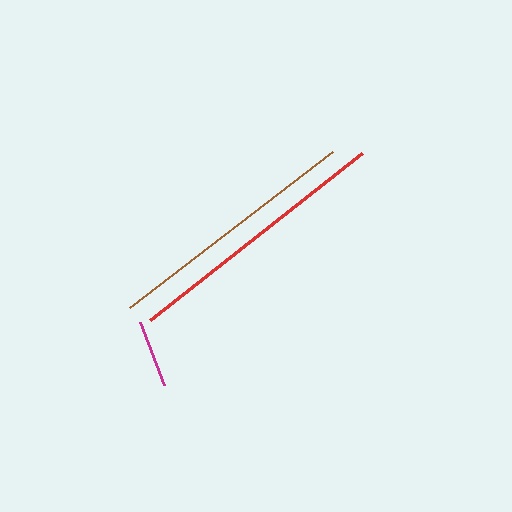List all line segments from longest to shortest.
From longest to shortest: red, brown, magenta.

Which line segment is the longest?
The red line is the longest at approximately 269 pixels.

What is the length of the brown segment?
The brown segment is approximately 256 pixels long.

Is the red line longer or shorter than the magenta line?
The red line is longer than the magenta line.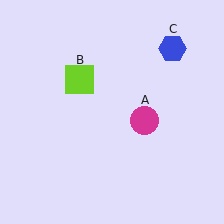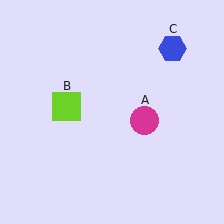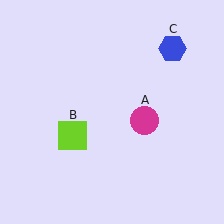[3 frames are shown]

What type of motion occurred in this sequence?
The lime square (object B) rotated counterclockwise around the center of the scene.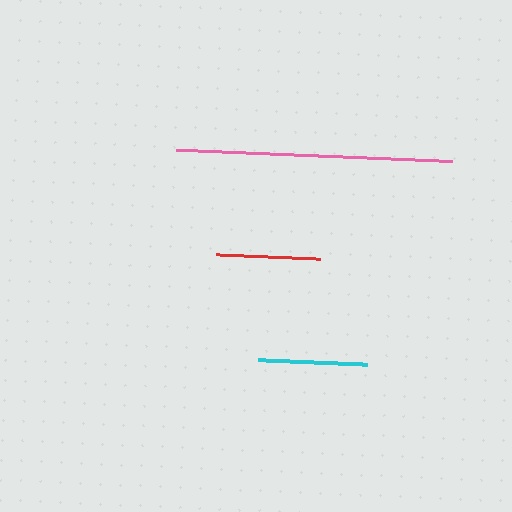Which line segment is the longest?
The pink line is the longest at approximately 275 pixels.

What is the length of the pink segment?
The pink segment is approximately 275 pixels long.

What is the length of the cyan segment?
The cyan segment is approximately 109 pixels long.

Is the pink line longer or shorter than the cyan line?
The pink line is longer than the cyan line.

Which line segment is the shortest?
The red line is the shortest at approximately 103 pixels.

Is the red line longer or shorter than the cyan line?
The cyan line is longer than the red line.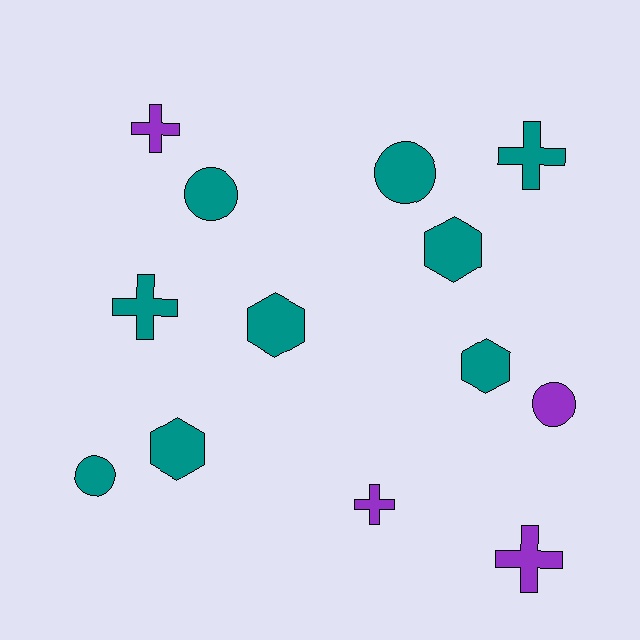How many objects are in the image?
There are 13 objects.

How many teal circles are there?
There are 3 teal circles.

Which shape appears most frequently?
Cross, with 5 objects.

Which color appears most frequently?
Teal, with 9 objects.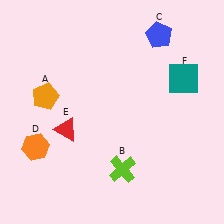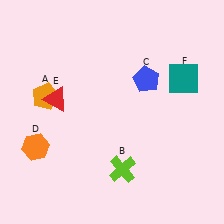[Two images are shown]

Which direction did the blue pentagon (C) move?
The blue pentagon (C) moved down.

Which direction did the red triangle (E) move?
The red triangle (E) moved up.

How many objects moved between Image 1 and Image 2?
2 objects moved between the two images.